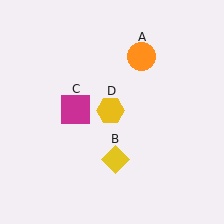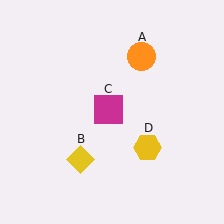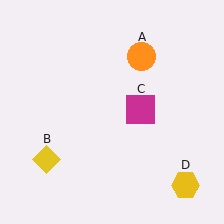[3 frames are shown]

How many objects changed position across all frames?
3 objects changed position: yellow diamond (object B), magenta square (object C), yellow hexagon (object D).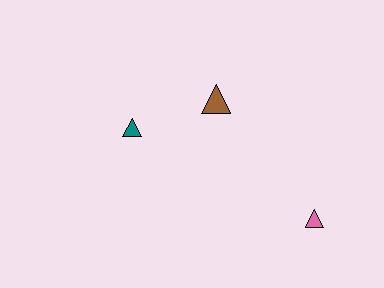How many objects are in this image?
There are 3 objects.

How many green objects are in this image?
There are no green objects.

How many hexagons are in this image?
There are no hexagons.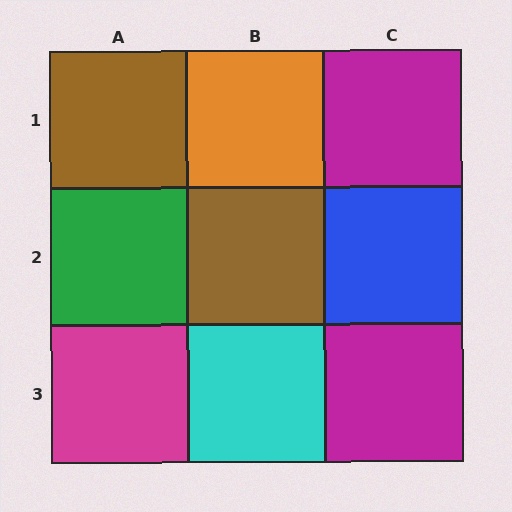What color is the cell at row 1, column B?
Orange.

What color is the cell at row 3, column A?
Magenta.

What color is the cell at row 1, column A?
Brown.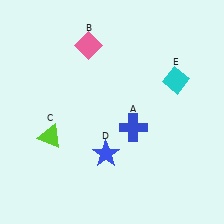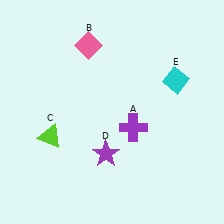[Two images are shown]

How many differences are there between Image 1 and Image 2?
There are 2 differences between the two images.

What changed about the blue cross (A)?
In Image 1, A is blue. In Image 2, it changed to purple.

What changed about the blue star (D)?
In Image 1, D is blue. In Image 2, it changed to purple.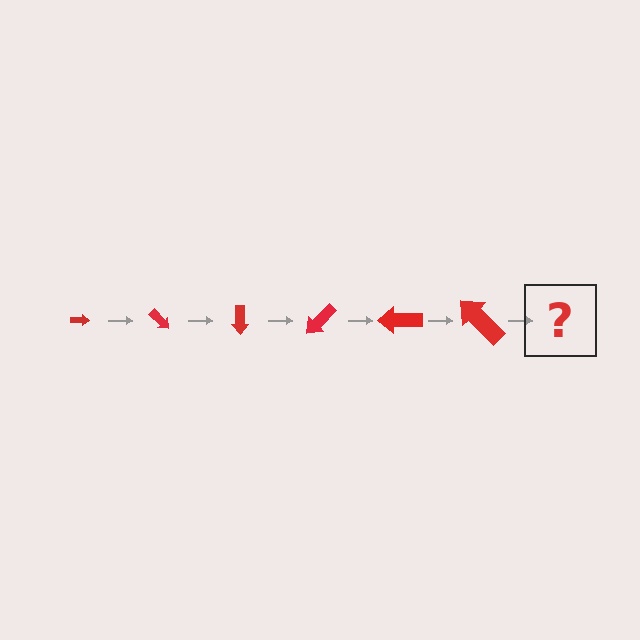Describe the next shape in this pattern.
It should be an arrow, larger than the previous one and rotated 270 degrees from the start.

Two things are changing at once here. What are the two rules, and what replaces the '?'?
The two rules are that the arrow grows larger each step and it rotates 45 degrees each step. The '?' should be an arrow, larger than the previous one and rotated 270 degrees from the start.